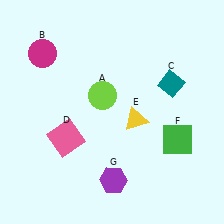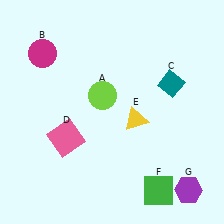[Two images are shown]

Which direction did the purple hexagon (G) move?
The purple hexagon (G) moved right.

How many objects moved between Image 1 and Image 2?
2 objects moved between the two images.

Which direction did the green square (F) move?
The green square (F) moved down.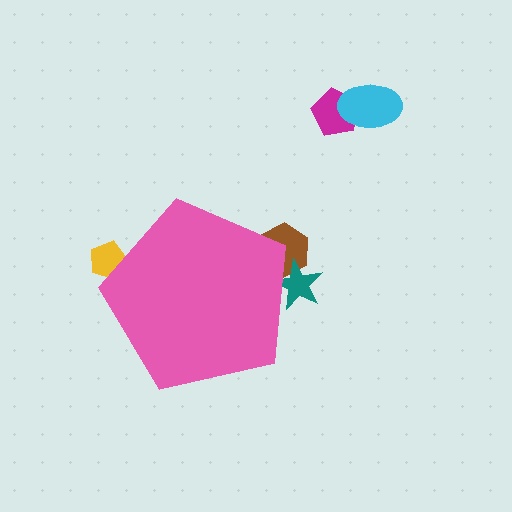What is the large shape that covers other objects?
A pink pentagon.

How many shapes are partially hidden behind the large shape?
3 shapes are partially hidden.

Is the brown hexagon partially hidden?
Yes, the brown hexagon is partially hidden behind the pink pentagon.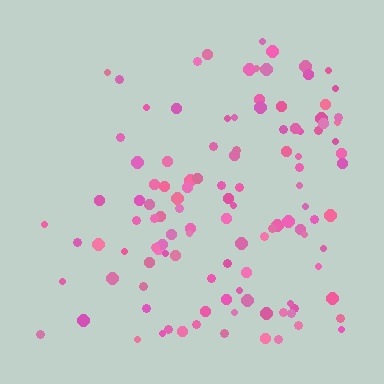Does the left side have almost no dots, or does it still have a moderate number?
Still a moderate number, just noticeably fewer than the right.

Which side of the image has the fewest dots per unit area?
The left.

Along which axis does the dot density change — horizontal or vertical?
Horizontal.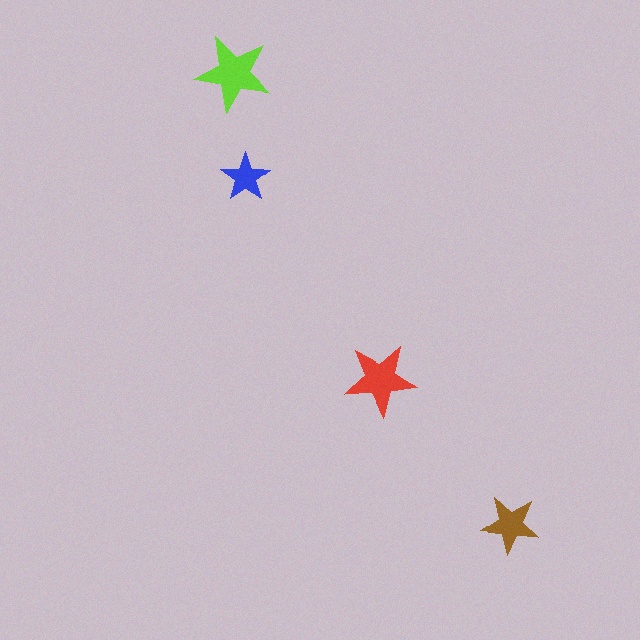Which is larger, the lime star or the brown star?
The lime one.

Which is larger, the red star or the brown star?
The red one.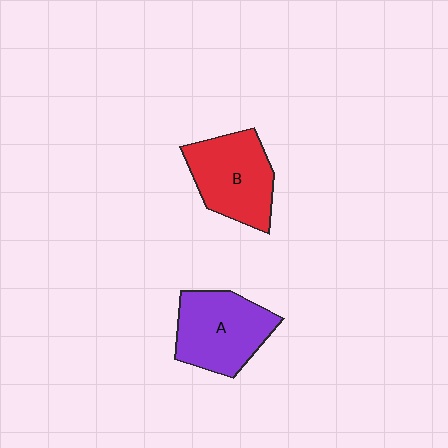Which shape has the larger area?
Shape A (purple).